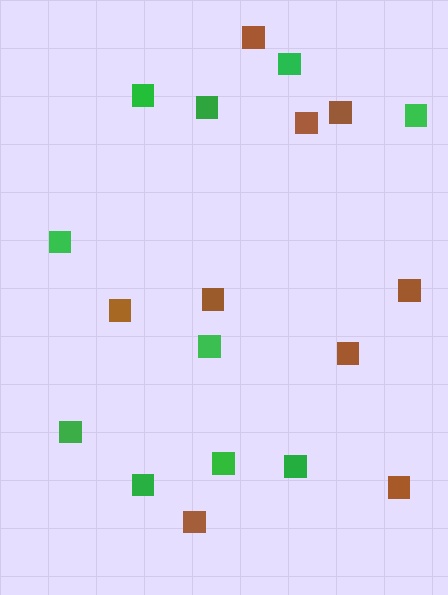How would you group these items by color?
There are 2 groups: one group of green squares (10) and one group of brown squares (9).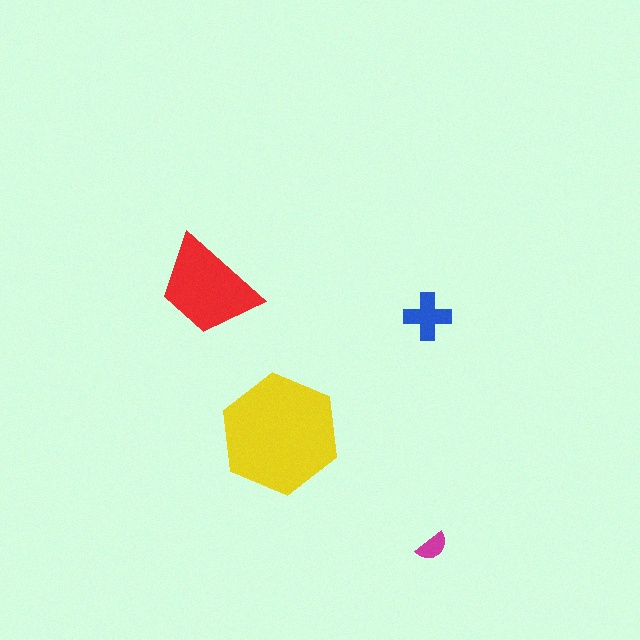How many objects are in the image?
There are 4 objects in the image.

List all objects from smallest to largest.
The magenta semicircle, the blue cross, the red trapezoid, the yellow hexagon.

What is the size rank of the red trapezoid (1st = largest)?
2nd.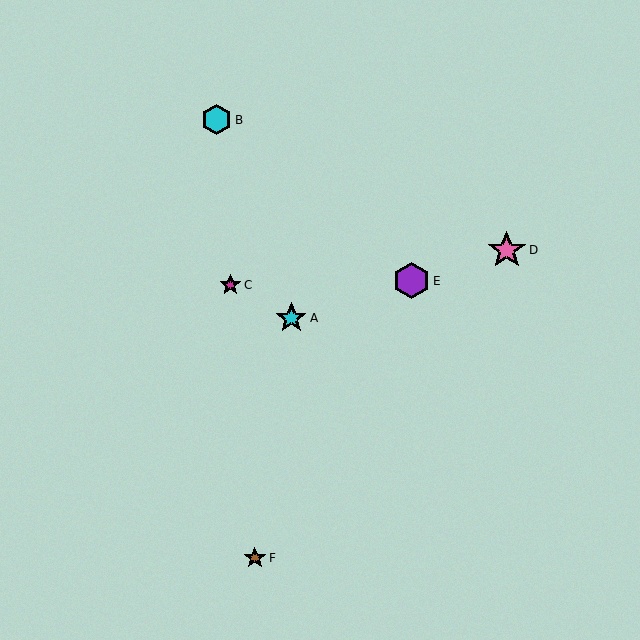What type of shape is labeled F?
Shape F is a brown star.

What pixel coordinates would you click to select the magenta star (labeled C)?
Click at (230, 285) to select the magenta star C.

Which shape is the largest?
The pink star (labeled D) is the largest.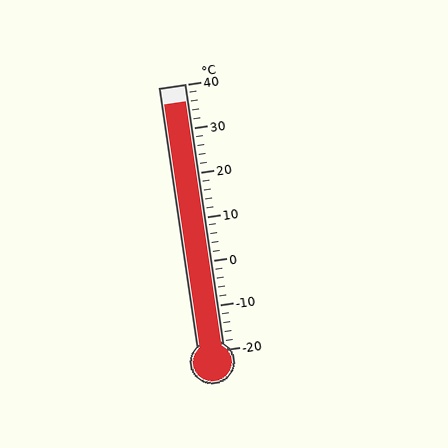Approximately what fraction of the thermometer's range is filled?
The thermometer is filled to approximately 95% of its range.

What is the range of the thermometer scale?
The thermometer scale ranges from -20°C to 40°C.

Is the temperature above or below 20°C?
The temperature is above 20°C.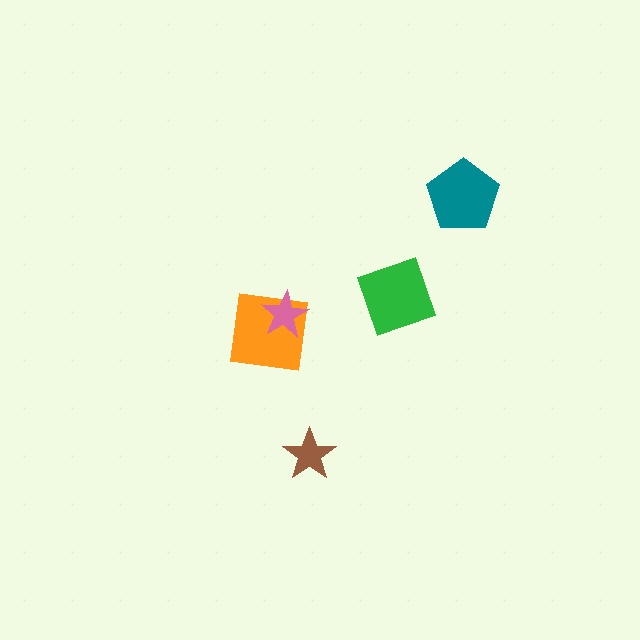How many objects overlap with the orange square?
1 object overlaps with the orange square.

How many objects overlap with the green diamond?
0 objects overlap with the green diamond.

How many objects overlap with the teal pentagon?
0 objects overlap with the teal pentagon.